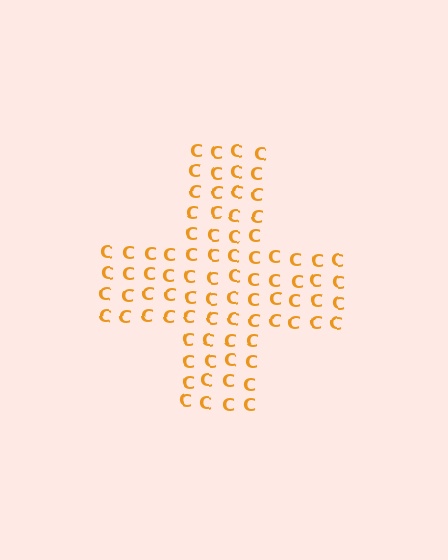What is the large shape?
The large shape is a cross.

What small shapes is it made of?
It is made of small letter C's.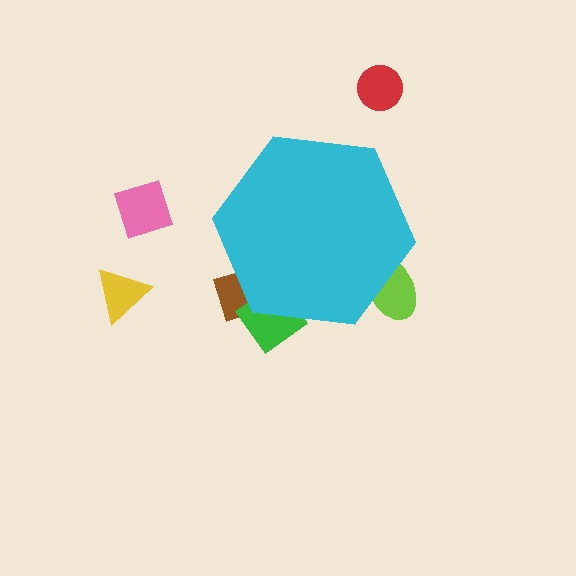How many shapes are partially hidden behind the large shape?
3 shapes are partially hidden.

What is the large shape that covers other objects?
A cyan hexagon.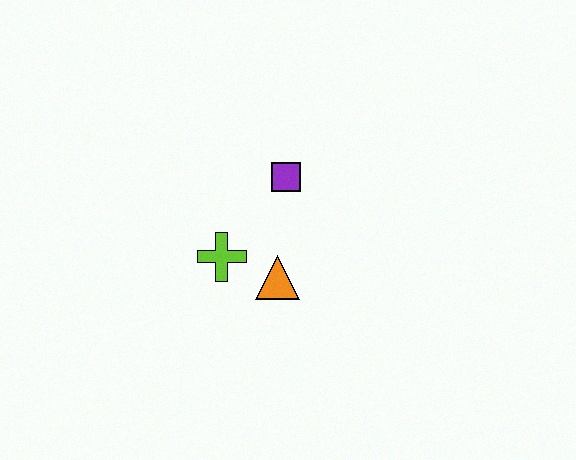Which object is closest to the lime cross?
The orange triangle is closest to the lime cross.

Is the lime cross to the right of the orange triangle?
No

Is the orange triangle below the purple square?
Yes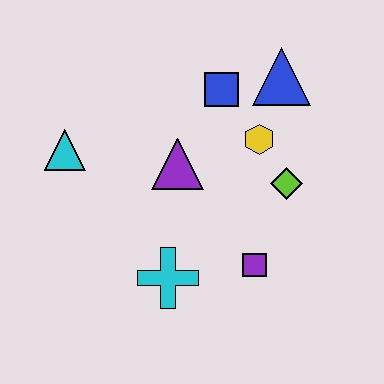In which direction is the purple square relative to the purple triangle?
The purple square is below the purple triangle.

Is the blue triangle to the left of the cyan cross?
No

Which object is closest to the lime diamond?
The yellow hexagon is closest to the lime diamond.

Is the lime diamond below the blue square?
Yes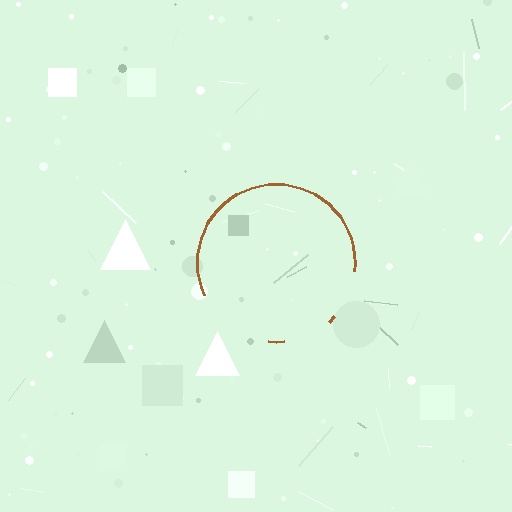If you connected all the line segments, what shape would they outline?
They would outline a circle.